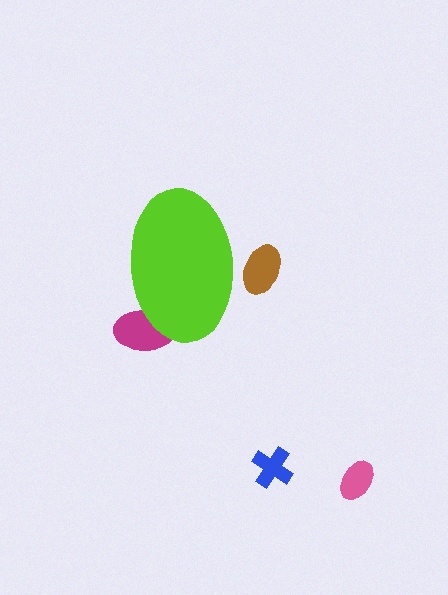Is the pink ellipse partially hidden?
No, the pink ellipse is fully visible.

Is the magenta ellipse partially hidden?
Yes, the magenta ellipse is partially hidden behind the lime ellipse.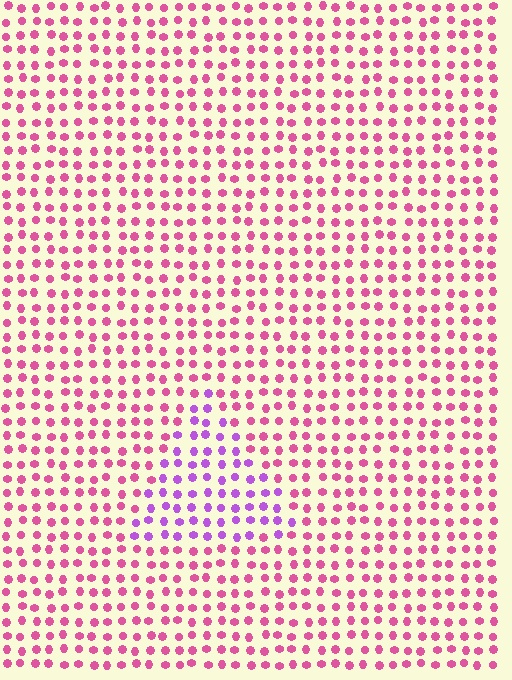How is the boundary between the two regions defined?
The boundary is defined purely by a slight shift in hue (about 44 degrees). Spacing, size, and orientation are identical on both sides.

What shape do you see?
I see a triangle.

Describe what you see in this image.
The image is filled with small pink elements in a uniform arrangement. A triangle-shaped region is visible where the elements are tinted to a slightly different hue, forming a subtle color boundary.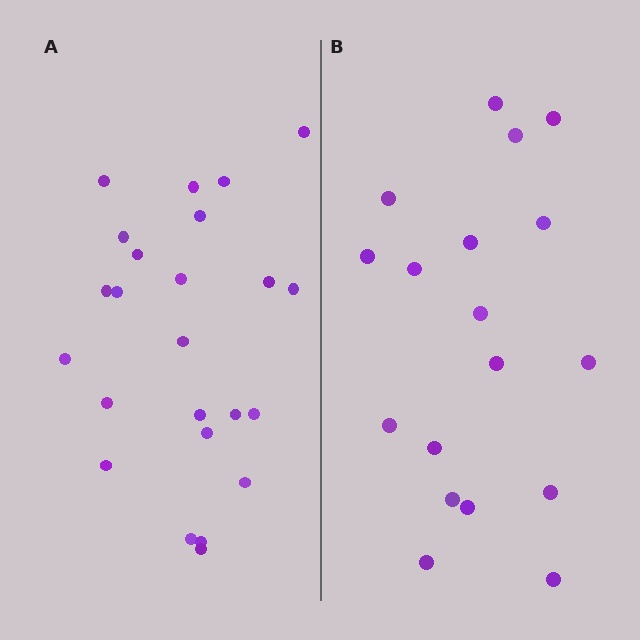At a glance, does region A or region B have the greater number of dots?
Region A (the left region) has more dots.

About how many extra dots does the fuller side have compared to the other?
Region A has about 6 more dots than region B.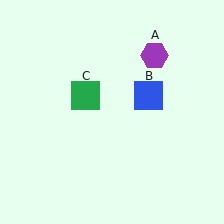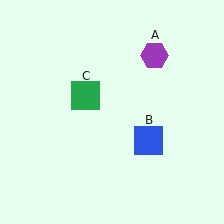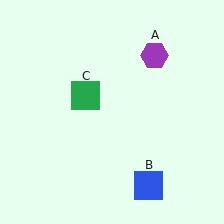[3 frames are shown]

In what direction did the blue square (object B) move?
The blue square (object B) moved down.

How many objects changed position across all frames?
1 object changed position: blue square (object B).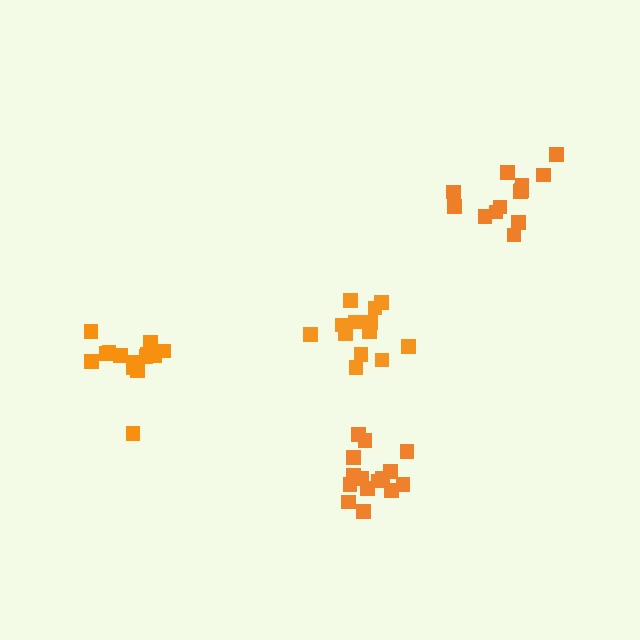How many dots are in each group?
Group 1: 13 dots, Group 2: 15 dots, Group 3: 14 dots, Group 4: 13 dots (55 total).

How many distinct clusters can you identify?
There are 4 distinct clusters.